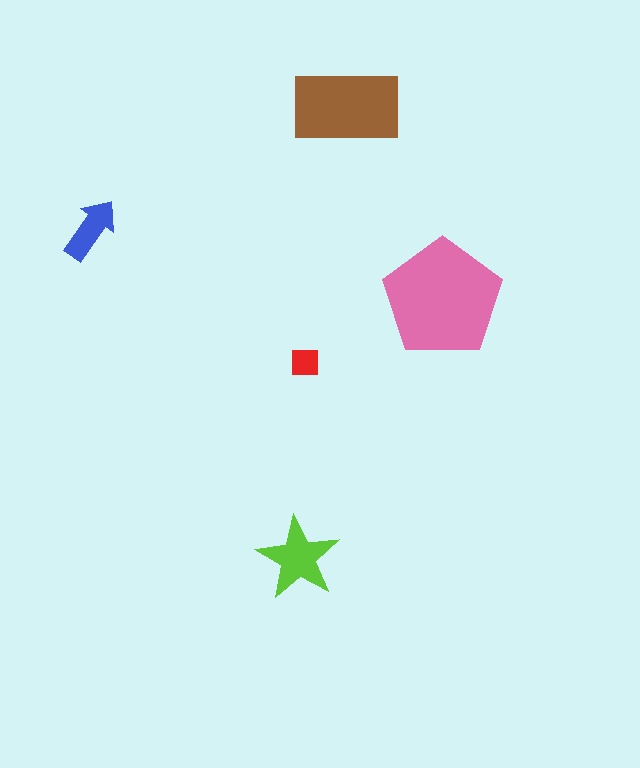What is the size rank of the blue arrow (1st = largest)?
4th.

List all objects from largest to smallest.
The pink pentagon, the brown rectangle, the lime star, the blue arrow, the red square.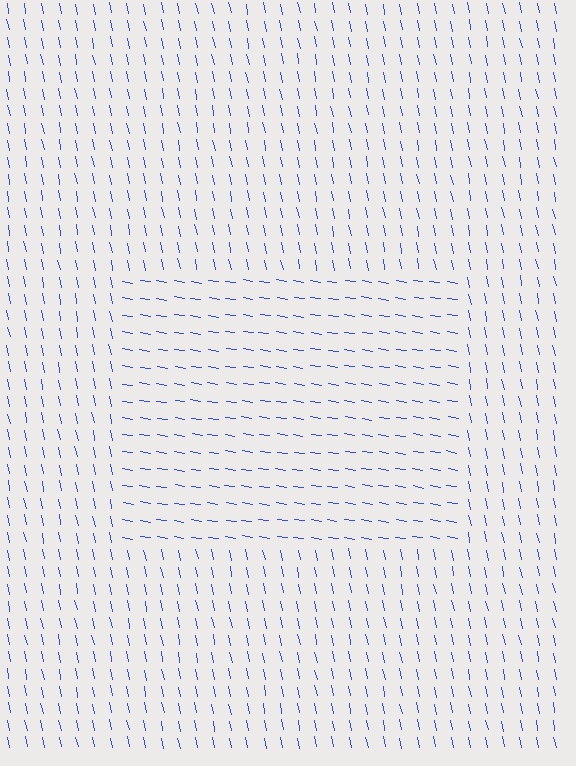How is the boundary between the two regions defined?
The boundary is defined purely by a change in line orientation (approximately 70 degrees difference). All lines are the same color and thickness.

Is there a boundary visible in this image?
Yes, there is a texture boundary formed by a change in line orientation.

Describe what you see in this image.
The image is filled with small blue line segments. A rectangle region in the image has lines oriented differently from the surrounding lines, creating a visible texture boundary.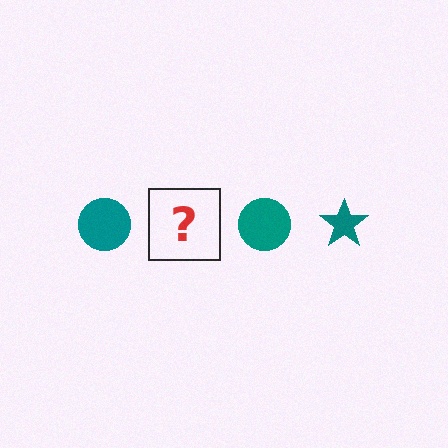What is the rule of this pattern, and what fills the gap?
The rule is that the pattern cycles through circle, star shapes in teal. The gap should be filled with a teal star.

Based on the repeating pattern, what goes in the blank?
The blank should be a teal star.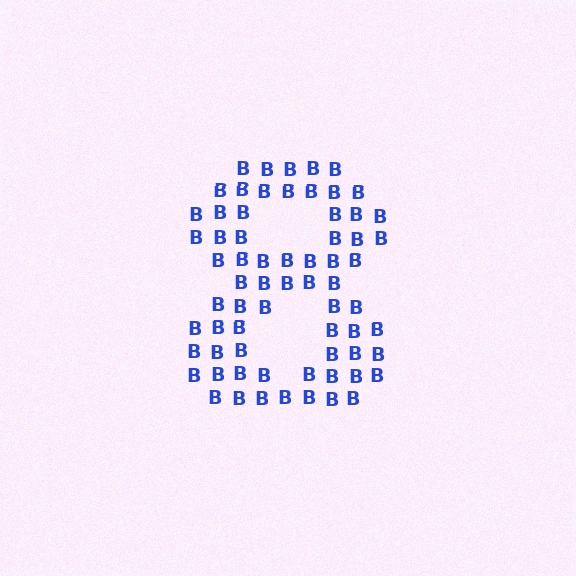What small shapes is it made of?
It is made of small letter B's.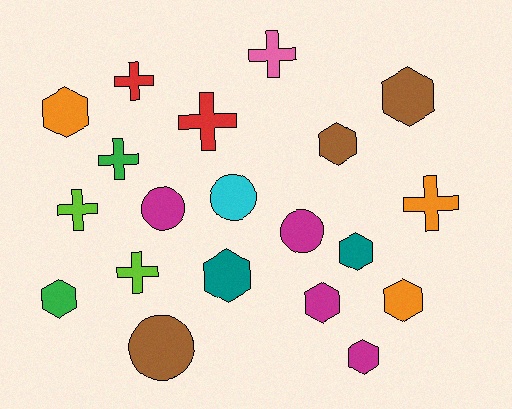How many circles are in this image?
There are 4 circles.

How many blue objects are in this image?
There are no blue objects.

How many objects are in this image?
There are 20 objects.